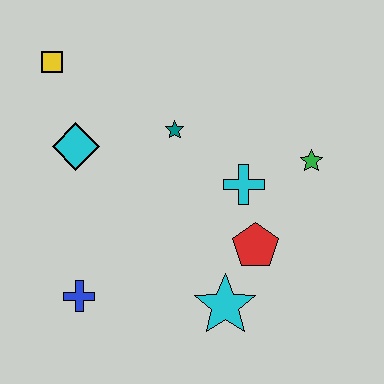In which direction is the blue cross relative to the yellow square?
The blue cross is below the yellow square.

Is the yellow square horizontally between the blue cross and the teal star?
No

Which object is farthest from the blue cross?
The green star is farthest from the blue cross.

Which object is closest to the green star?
The cyan cross is closest to the green star.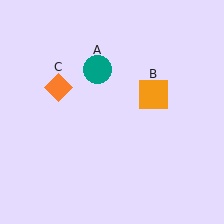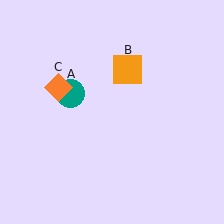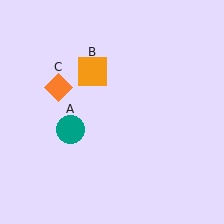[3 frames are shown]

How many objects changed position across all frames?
2 objects changed position: teal circle (object A), orange square (object B).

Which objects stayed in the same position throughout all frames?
Orange diamond (object C) remained stationary.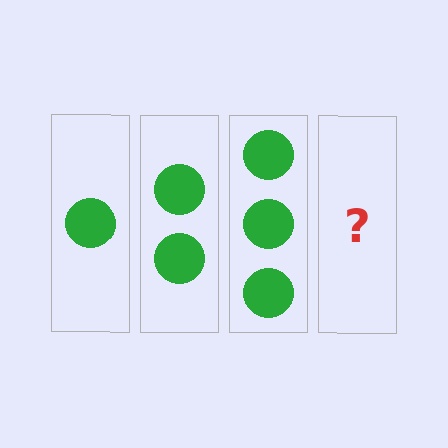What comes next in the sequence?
The next element should be 4 circles.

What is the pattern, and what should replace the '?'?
The pattern is that each step adds one more circle. The '?' should be 4 circles.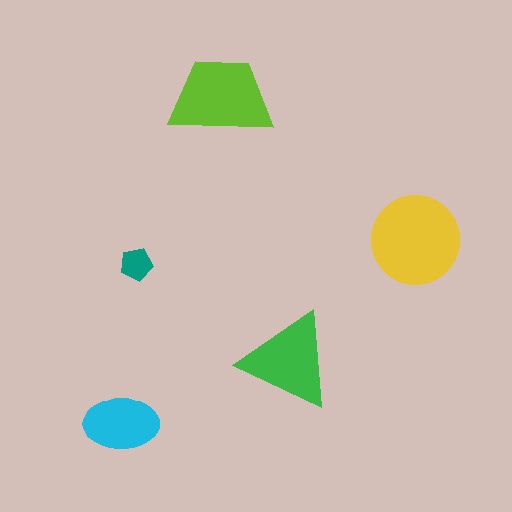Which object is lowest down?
The cyan ellipse is bottommost.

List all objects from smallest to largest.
The teal pentagon, the cyan ellipse, the green triangle, the lime trapezoid, the yellow circle.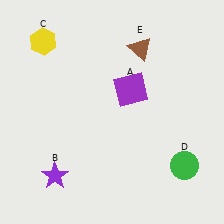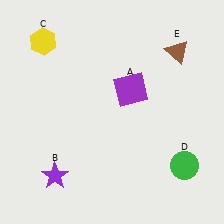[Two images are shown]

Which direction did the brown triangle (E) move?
The brown triangle (E) moved right.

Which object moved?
The brown triangle (E) moved right.